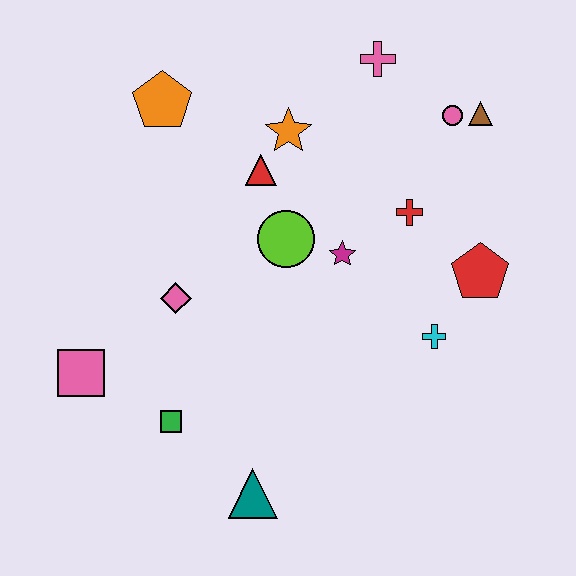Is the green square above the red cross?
No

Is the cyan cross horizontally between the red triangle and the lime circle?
No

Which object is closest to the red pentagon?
The cyan cross is closest to the red pentagon.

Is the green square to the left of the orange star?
Yes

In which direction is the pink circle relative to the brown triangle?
The pink circle is to the left of the brown triangle.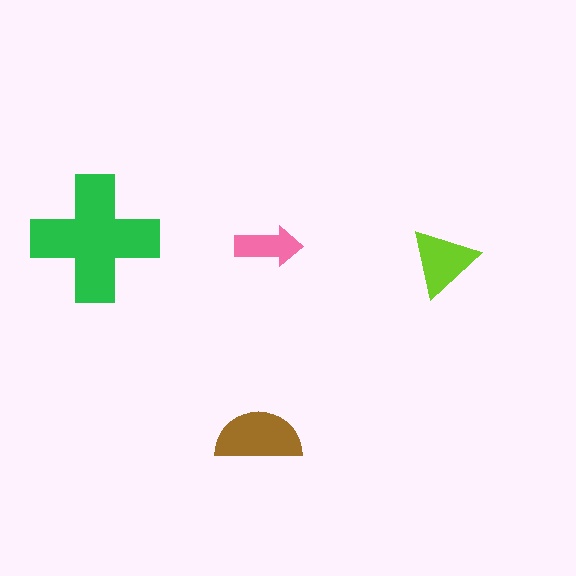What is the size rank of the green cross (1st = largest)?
1st.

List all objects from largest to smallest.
The green cross, the brown semicircle, the lime triangle, the pink arrow.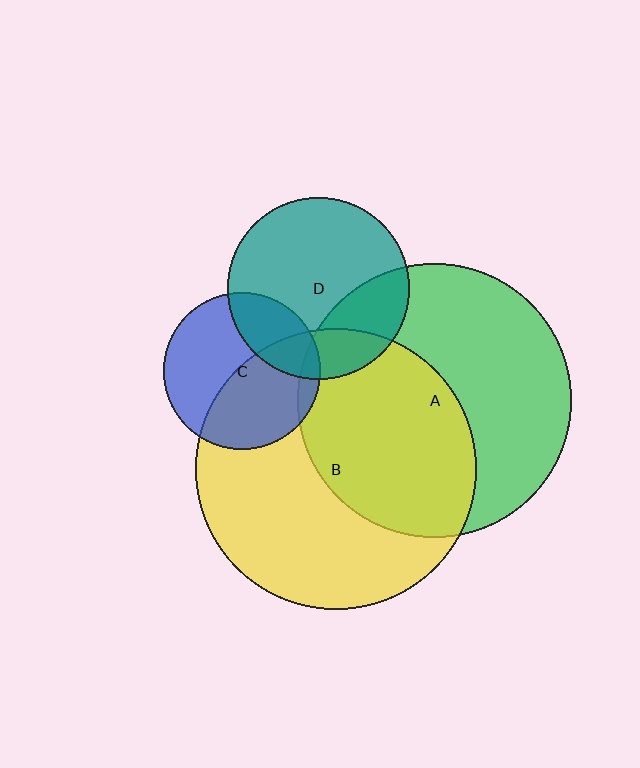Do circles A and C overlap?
Yes.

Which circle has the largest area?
Circle B (yellow).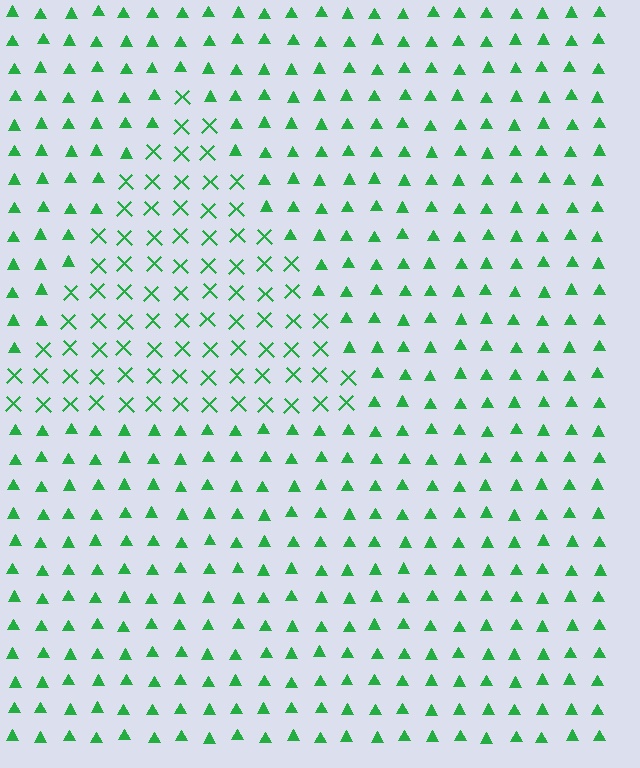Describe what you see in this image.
The image is filled with small green elements arranged in a uniform grid. A triangle-shaped region contains X marks, while the surrounding area contains triangles. The boundary is defined purely by the change in element shape.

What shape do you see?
I see a triangle.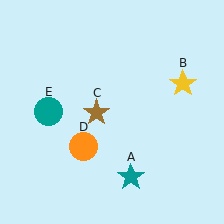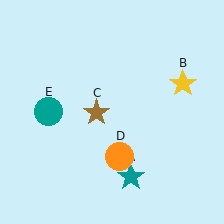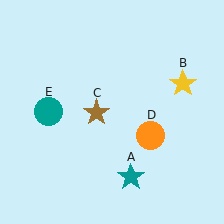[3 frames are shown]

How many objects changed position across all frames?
1 object changed position: orange circle (object D).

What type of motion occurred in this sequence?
The orange circle (object D) rotated counterclockwise around the center of the scene.